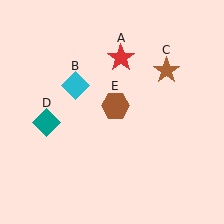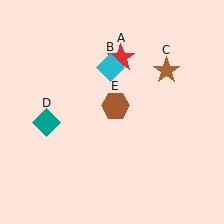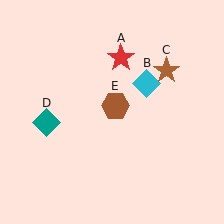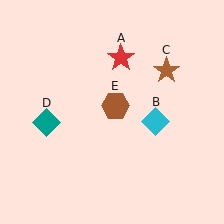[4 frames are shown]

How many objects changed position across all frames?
1 object changed position: cyan diamond (object B).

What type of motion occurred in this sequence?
The cyan diamond (object B) rotated clockwise around the center of the scene.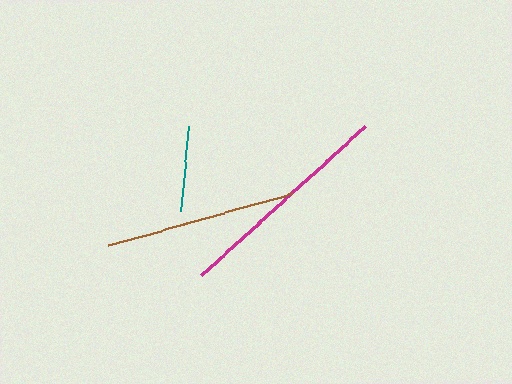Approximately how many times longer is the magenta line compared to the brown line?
The magenta line is approximately 1.2 times the length of the brown line.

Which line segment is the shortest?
The teal line is the shortest at approximately 85 pixels.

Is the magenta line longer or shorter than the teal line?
The magenta line is longer than the teal line.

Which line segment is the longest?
The magenta line is the longest at approximately 220 pixels.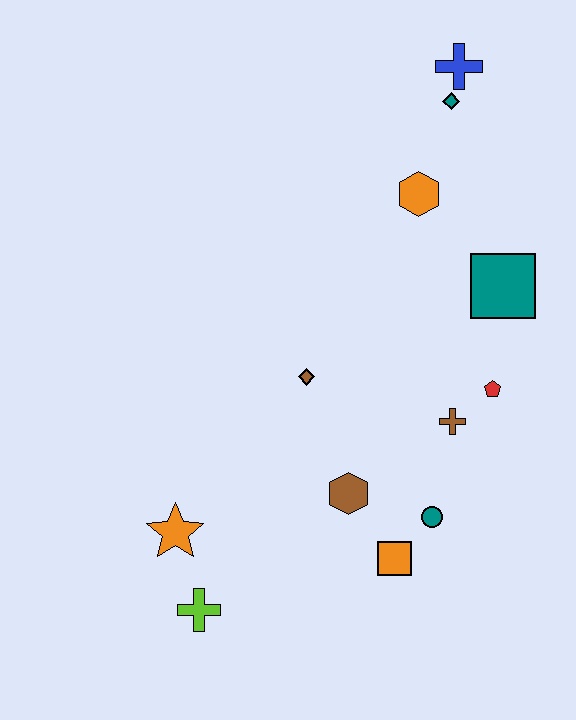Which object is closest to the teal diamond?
The blue cross is closest to the teal diamond.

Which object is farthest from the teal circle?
The blue cross is farthest from the teal circle.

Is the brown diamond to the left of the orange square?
Yes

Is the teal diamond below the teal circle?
No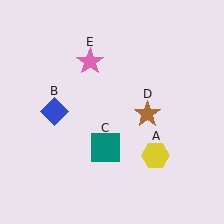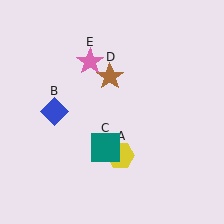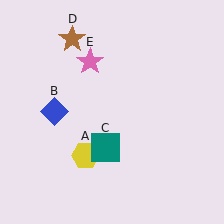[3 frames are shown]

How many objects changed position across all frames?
2 objects changed position: yellow hexagon (object A), brown star (object D).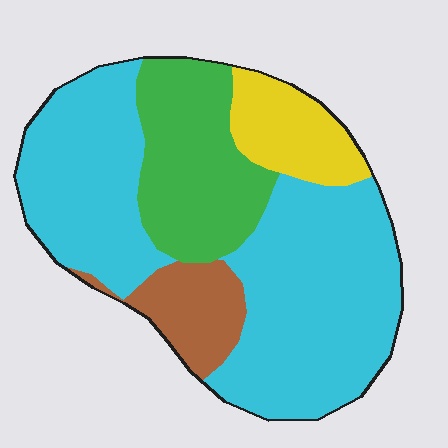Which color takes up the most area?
Cyan, at roughly 60%.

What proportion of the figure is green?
Green takes up about one fifth (1/5) of the figure.